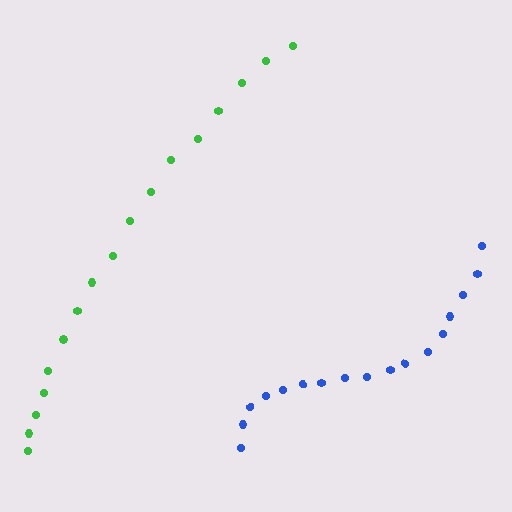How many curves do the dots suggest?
There are 2 distinct paths.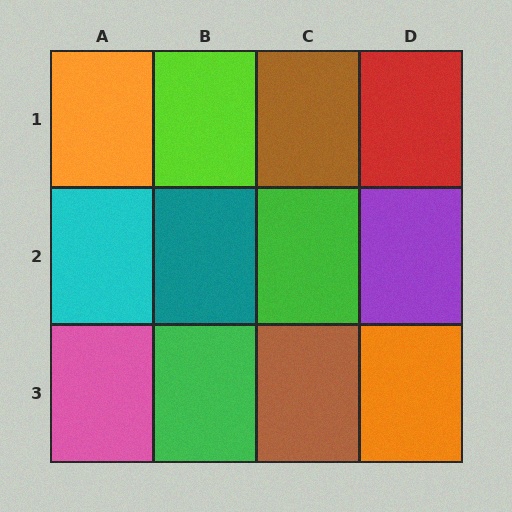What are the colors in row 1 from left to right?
Orange, lime, brown, red.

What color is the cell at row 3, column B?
Green.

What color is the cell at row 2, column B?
Teal.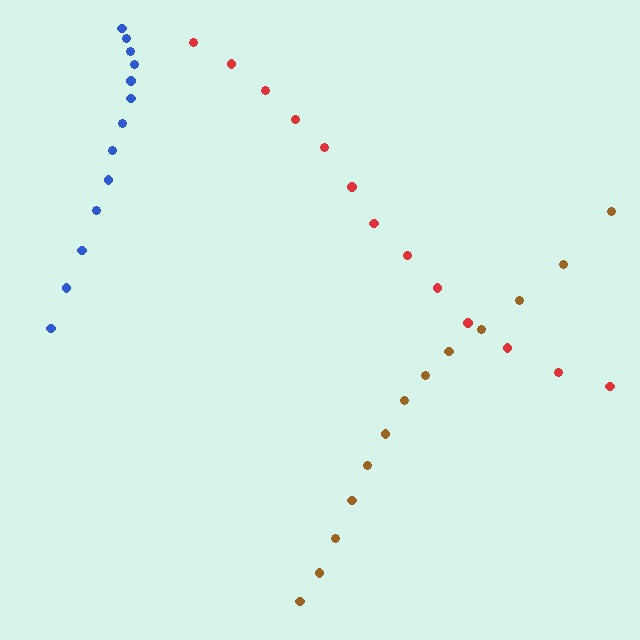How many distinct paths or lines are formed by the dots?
There are 3 distinct paths.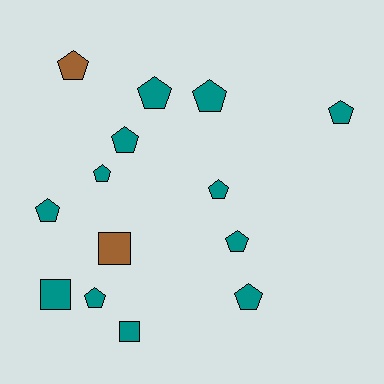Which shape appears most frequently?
Pentagon, with 11 objects.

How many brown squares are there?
There is 1 brown square.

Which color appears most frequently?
Teal, with 12 objects.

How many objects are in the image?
There are 14 objects.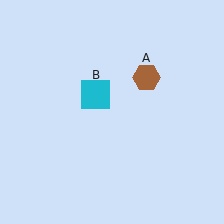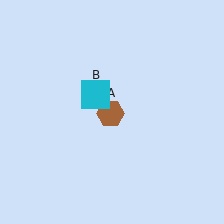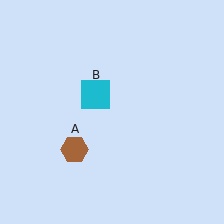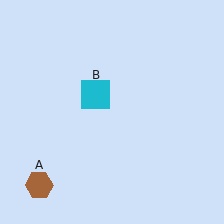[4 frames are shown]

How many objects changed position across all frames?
1 object changed position: brown hexagon (object A).